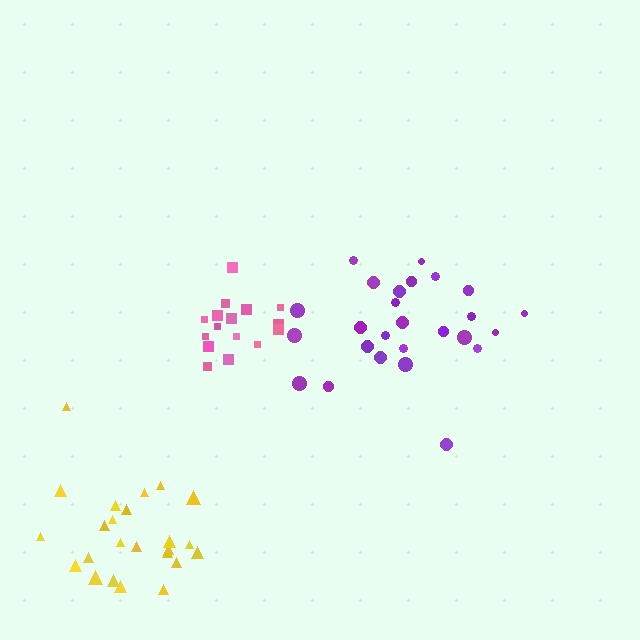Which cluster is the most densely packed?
Pink.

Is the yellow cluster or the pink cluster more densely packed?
Pink.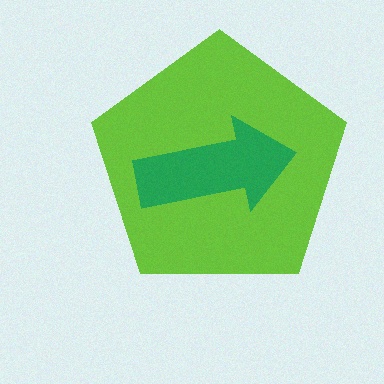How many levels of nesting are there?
2.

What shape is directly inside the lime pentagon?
The green arrow.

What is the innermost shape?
The green arrow.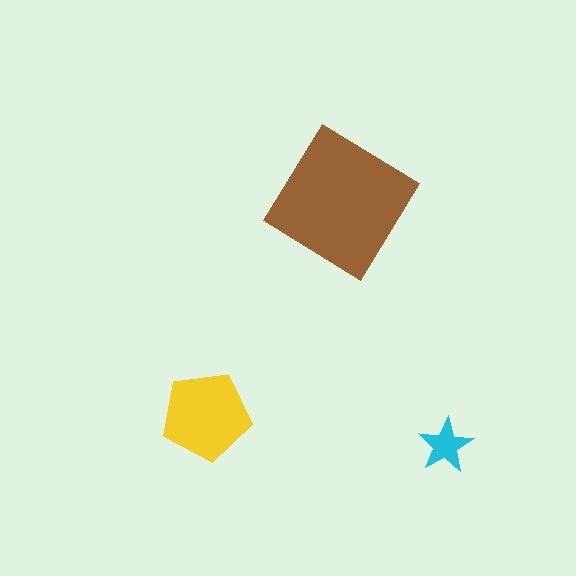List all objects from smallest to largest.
The cyan star, the yellow pentagon, the brown diamond.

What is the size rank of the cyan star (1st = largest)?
3rd.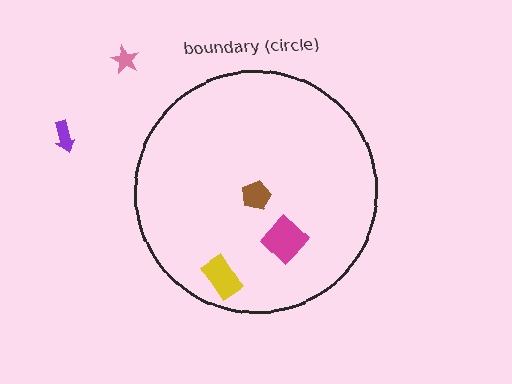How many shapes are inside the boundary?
3 inside, 2 outside.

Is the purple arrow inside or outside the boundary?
Outside.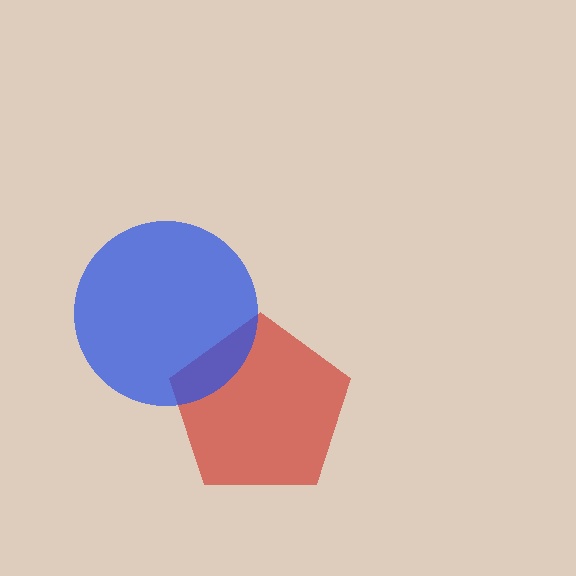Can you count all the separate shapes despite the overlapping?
Yes, there are 2 separate shapes.